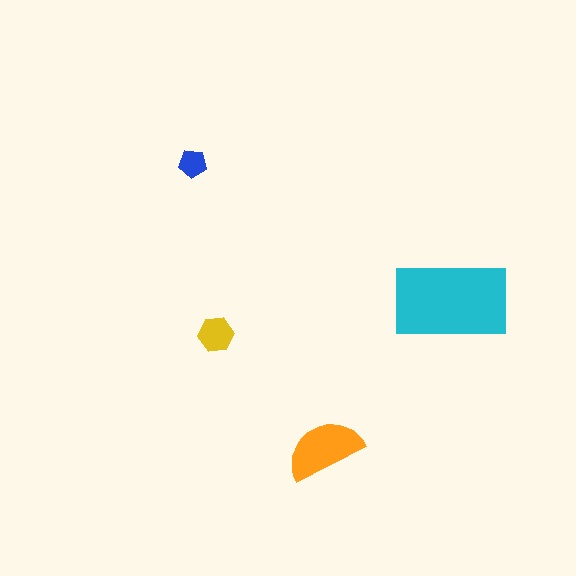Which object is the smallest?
The blue pentagon.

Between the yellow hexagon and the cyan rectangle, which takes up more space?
The cyan rectangle.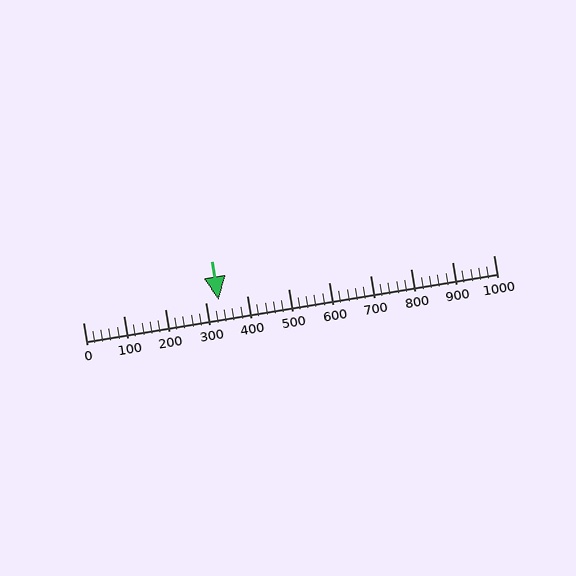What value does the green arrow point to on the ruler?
The green arrow points to approximately 331.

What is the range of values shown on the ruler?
The ruler shows values from 0 to 1000.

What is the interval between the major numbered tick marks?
The major tick marks are spaced 100 units apart.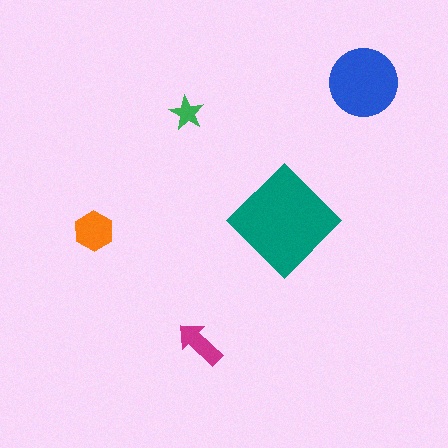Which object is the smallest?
The green star.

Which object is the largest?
The teal diamond.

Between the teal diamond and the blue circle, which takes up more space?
The teal diamond.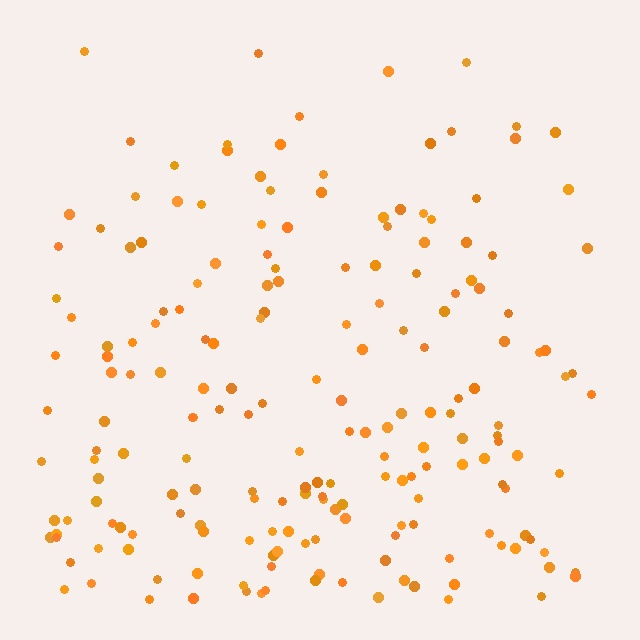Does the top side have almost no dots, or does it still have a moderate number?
Still a moderate number, just noticeably fewer than the bottom.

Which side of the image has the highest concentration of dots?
The bottom.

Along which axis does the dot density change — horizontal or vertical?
Vertical.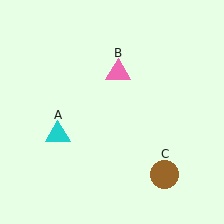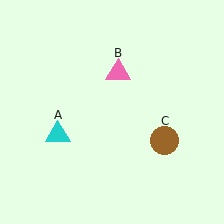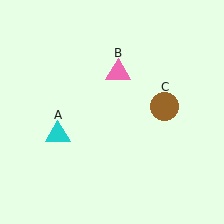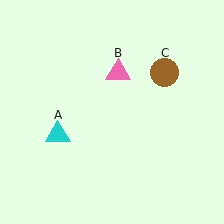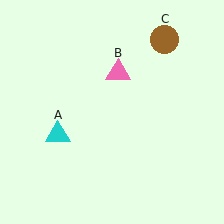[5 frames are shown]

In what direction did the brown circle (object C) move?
The brown circle (object C) moved up.